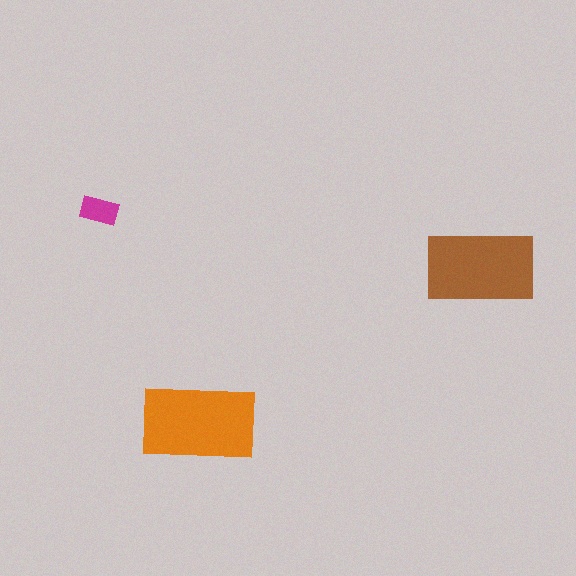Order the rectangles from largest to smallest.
the orange one, the brown one, the magenta one.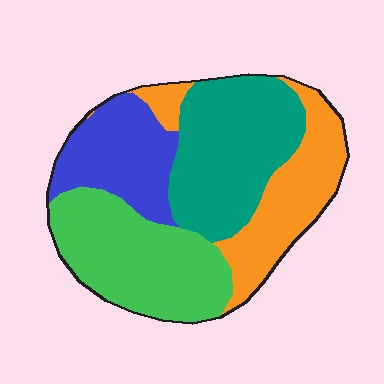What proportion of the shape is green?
Green takes up between a quarter and a half of the shape.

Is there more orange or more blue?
Orange.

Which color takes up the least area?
Blue, at roughly 20%.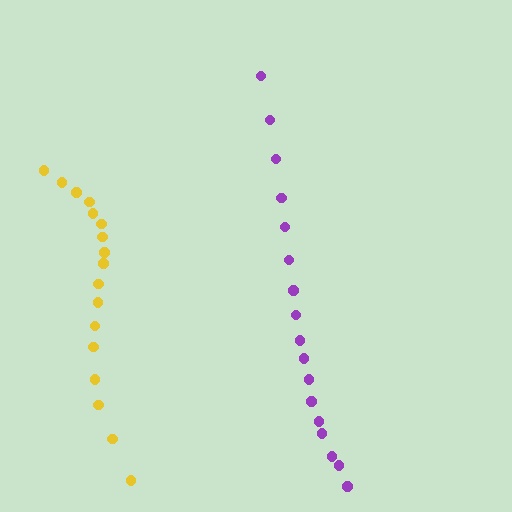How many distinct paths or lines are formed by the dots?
There are 2 distinct paths.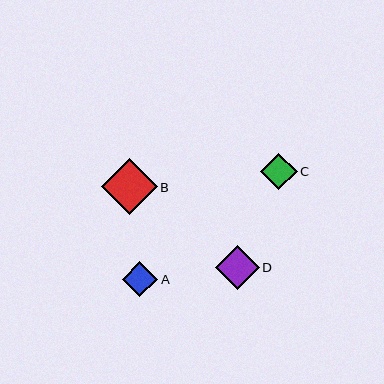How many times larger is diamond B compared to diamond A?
Diamond B is approximately 1.6 times the size of diamond A.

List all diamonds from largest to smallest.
From largest to smallest: B, D, C, A.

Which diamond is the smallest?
Diamond A is the smallest with a size of approximately 36 pixels.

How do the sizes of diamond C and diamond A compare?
Diamond C and diamond A are approximately the same size.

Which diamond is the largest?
Diamond B is the largest with a size of approximately 56 pixels.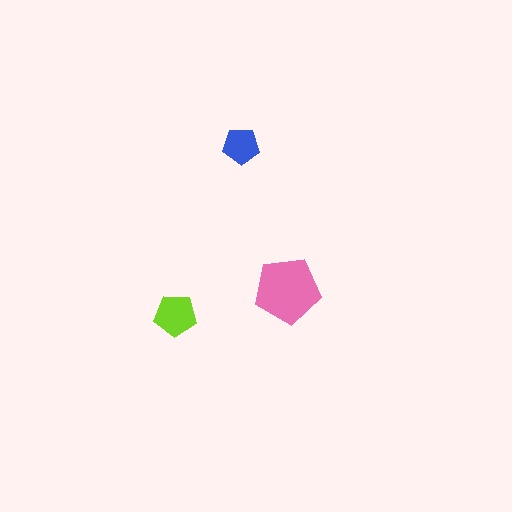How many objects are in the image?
There are 3 objects in the image.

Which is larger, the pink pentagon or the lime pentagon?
The pink one.